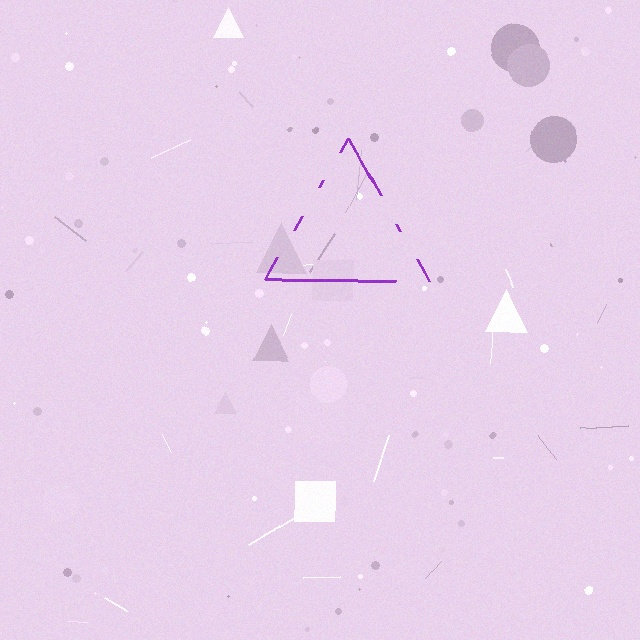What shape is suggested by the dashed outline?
The dashed outline suggests a triangle.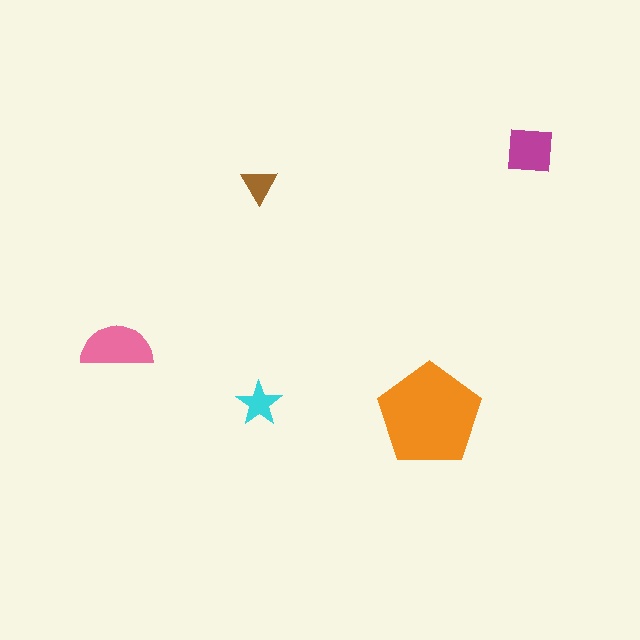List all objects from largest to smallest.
The orange pentagon, the pink semicircle, the magenta square, the cyan star, the brown triangle.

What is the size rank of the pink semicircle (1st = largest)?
2nd.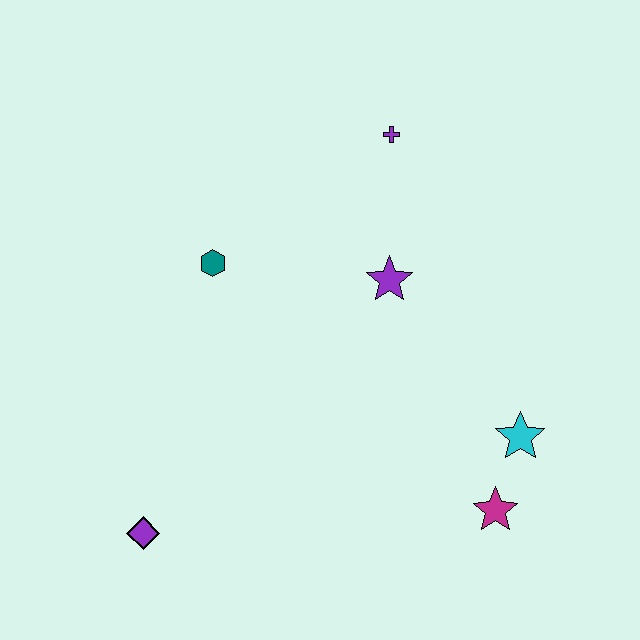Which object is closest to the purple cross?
The purple star is closest to the purple cross.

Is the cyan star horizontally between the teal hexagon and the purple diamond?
No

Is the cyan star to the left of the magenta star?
No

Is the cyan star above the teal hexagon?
No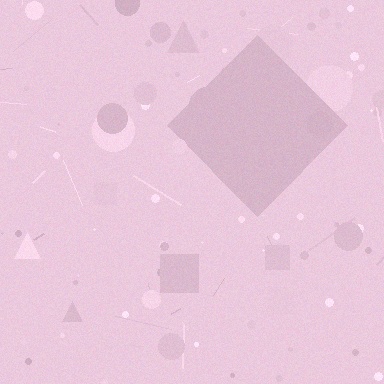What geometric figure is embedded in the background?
A diamond is embedded in the background.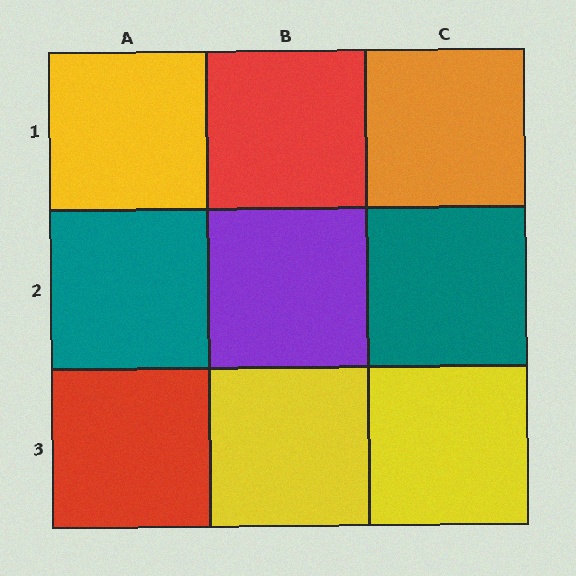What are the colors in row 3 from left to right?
Red, yellow, yellow.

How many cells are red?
2 cells are red.